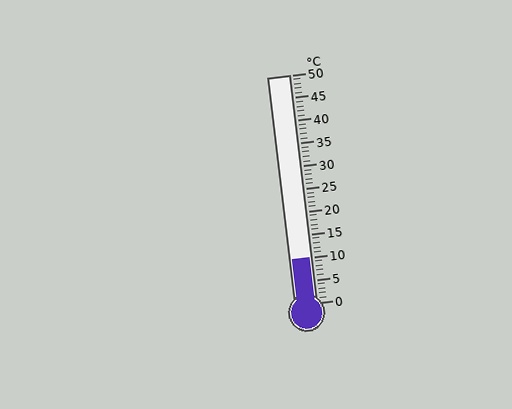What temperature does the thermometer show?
The thermometer shows approximately 10°C.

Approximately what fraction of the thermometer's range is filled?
The thermometer is filled to approximately 20% of its range.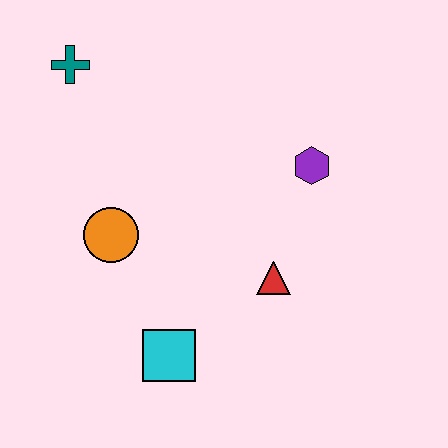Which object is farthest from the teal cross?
The cyan square is farthest from the teal cross.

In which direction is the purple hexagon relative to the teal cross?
The purple hexagon is to the right of the teal cross.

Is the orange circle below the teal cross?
Yes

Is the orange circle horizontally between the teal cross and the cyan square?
Yes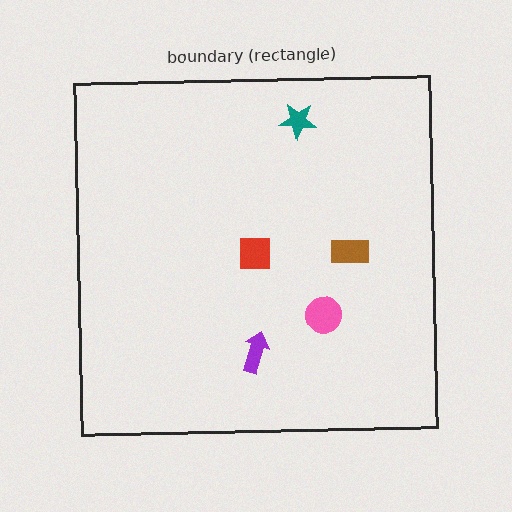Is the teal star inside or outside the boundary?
Inside.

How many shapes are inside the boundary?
5 inside, 0 outside.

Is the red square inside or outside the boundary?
Inside.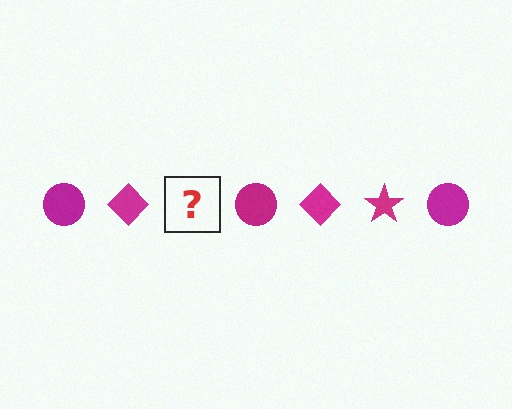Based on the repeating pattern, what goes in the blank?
The blank should be a magenta star.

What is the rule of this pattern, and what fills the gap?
The rule is that the pattern cycles through circle, diamond, star shapes in magenta. The gap should be filled with a magenta star.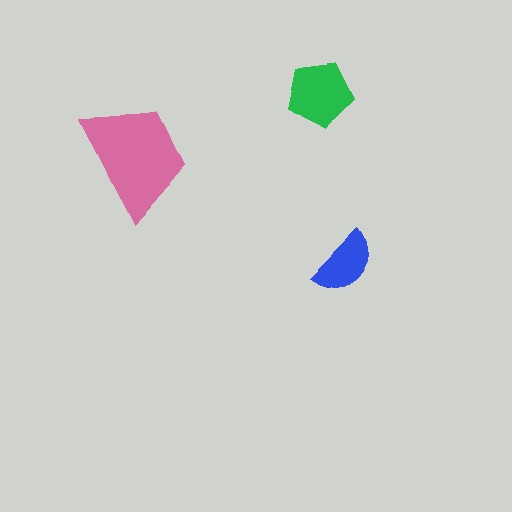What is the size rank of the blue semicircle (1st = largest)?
3rd.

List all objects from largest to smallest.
The pink trapezoid, the green pentagon, the blue semicircle.